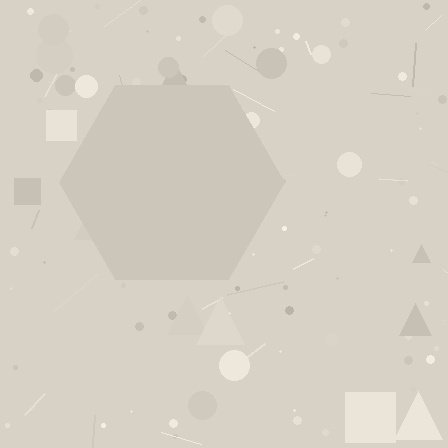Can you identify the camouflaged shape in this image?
The camouflaged shape is a hexagon.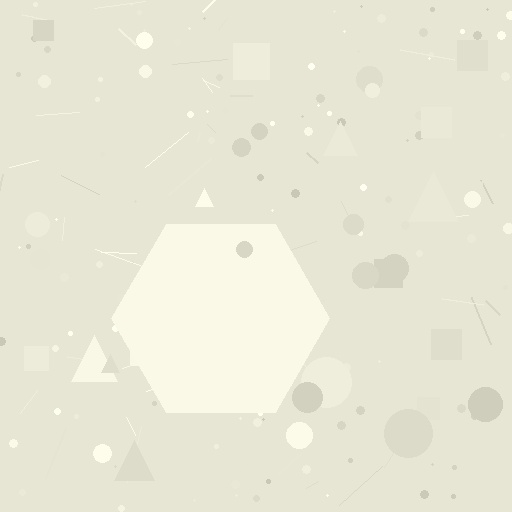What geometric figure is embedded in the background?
A hexagon is embedded in the background.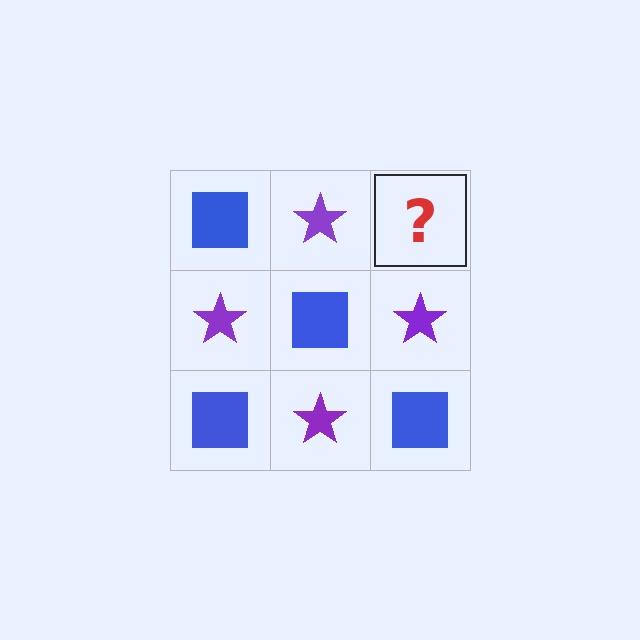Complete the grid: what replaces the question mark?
The question mark should be replaced with a blue square.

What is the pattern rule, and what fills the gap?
The rule is that it alternates blue square and purple star in a checkerboard pattern. The gap should be filled with a blue square.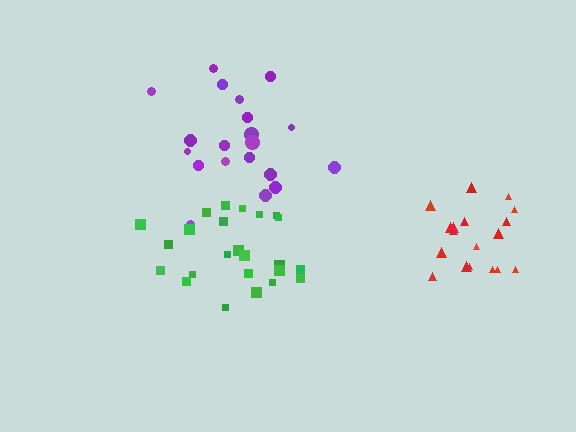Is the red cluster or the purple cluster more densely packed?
Red.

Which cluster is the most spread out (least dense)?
Purple.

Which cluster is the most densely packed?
Red.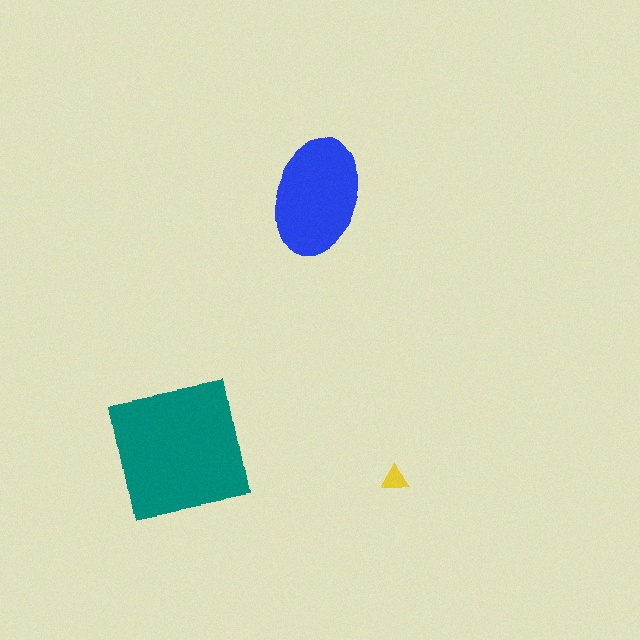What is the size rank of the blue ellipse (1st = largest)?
2nd.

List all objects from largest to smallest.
The teal square, the blue ellipse, the yellow triangle.